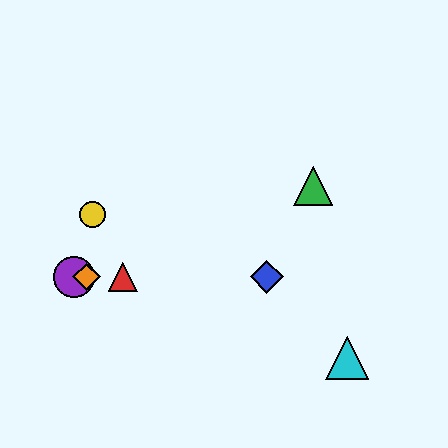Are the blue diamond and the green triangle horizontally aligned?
No, the blue diamond is at y≈277 and the green triangle is at y≈186.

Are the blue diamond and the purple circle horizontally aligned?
Yes, both are at y≈277.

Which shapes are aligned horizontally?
The red triangle, the blue diamond, the purple circle, the orange diamond are aligned horizontally.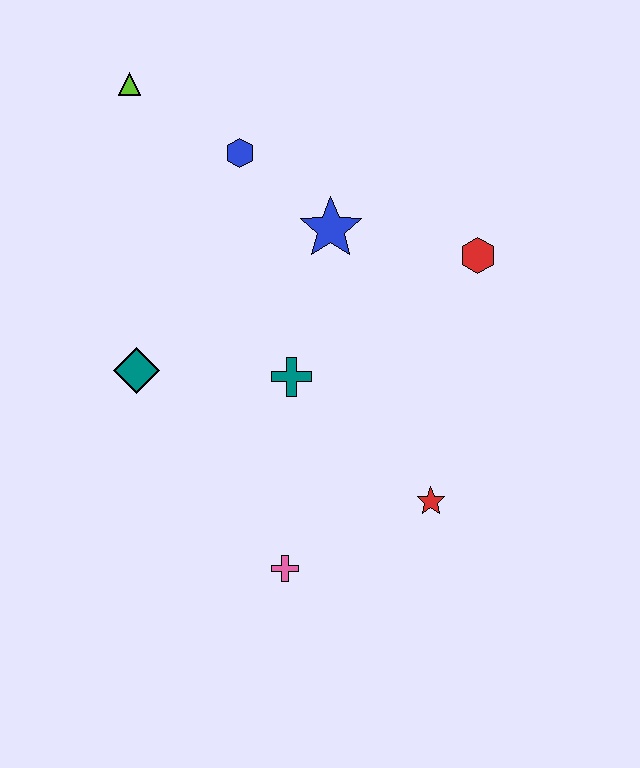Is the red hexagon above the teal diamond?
Yes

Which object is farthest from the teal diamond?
The red hexagon is farthest from the teal diamond.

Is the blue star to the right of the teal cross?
Yes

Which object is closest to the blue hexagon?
The blue star is closest to the blue hexagon.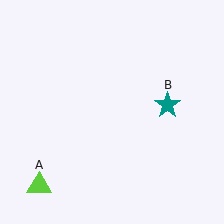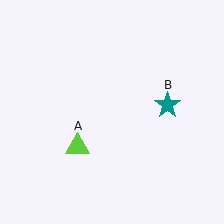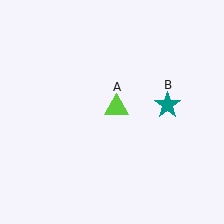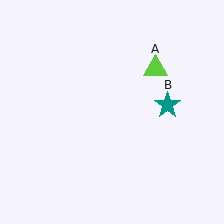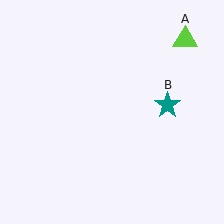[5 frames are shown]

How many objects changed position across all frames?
1 object changed position: lime triangle (object A).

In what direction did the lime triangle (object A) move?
The lime triangle (object A) moved up and to the right.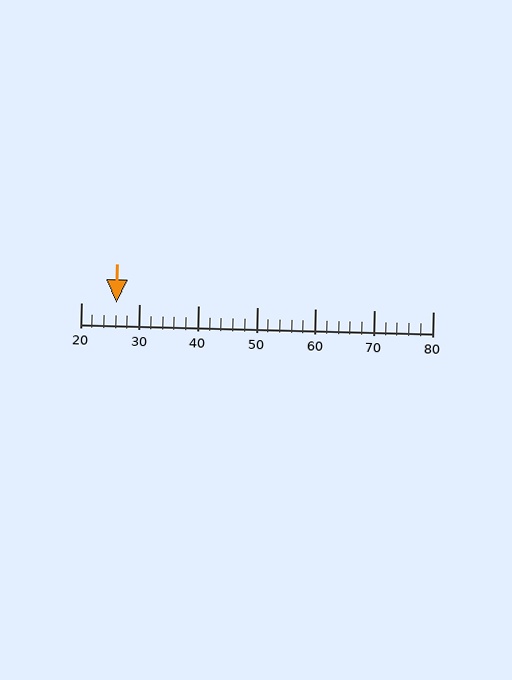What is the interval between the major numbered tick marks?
The major tick marks are spaced 10 units apart.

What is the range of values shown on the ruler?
The ruler shows values from 20 to 80.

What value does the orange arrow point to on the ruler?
The orange arrow points to approximately 26.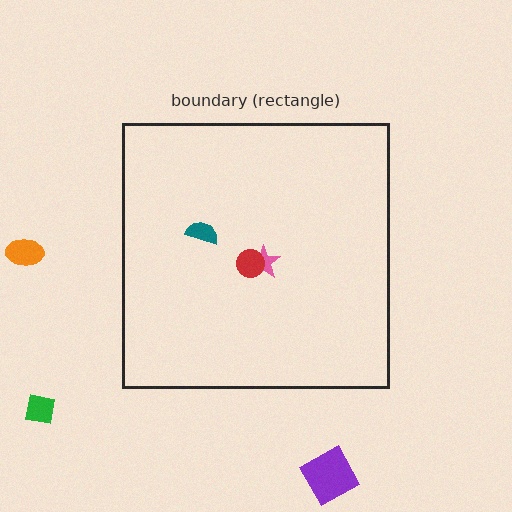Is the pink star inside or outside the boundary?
Inside.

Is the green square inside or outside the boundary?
Outside.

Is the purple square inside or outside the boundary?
Outside.